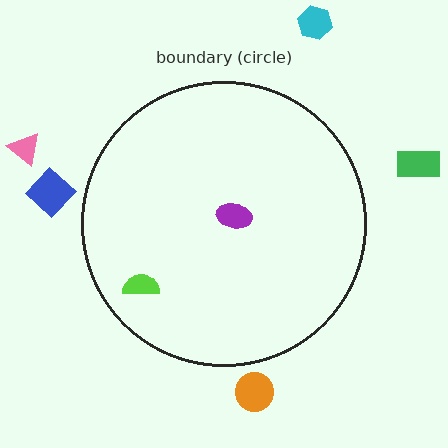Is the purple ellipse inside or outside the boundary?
Inside.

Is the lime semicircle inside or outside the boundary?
Inside.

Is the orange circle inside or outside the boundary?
Outside.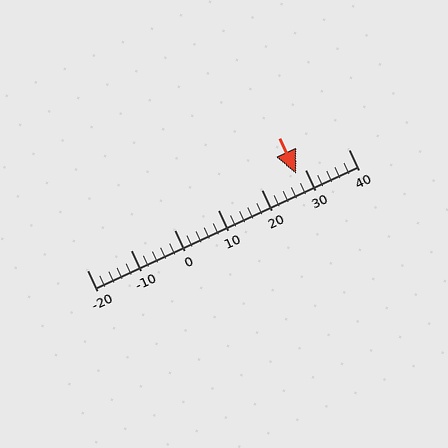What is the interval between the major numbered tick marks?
The major tick marks are spaced 10 units apart.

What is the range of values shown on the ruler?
The ruler shows values from -20 to 40.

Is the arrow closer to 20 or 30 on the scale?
The arrow is closer to 30.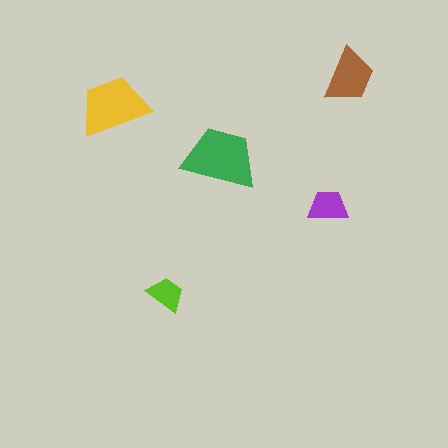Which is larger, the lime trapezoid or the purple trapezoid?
The purple one.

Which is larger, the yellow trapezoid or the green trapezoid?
The green one.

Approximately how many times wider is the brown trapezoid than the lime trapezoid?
About 1.5 times wider.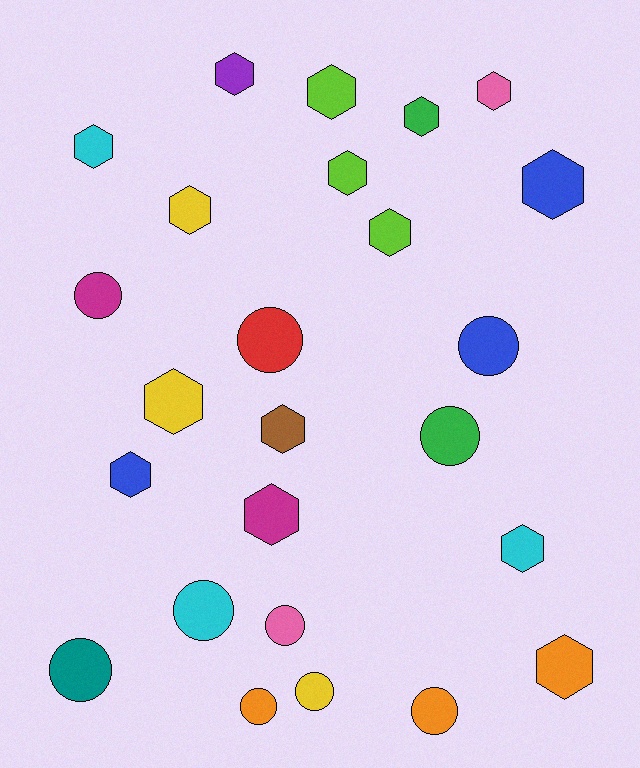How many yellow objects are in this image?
There are 3 yellow objects.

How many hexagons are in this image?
There are 15 hexagons.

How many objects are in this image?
There are 25 objects.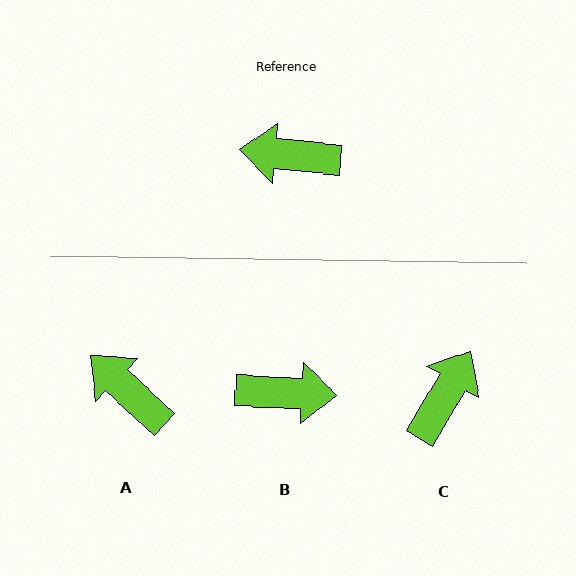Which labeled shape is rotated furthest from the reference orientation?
B, about 177 degrees away.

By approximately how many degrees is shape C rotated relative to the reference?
Approximately 115 degrees clockwise.